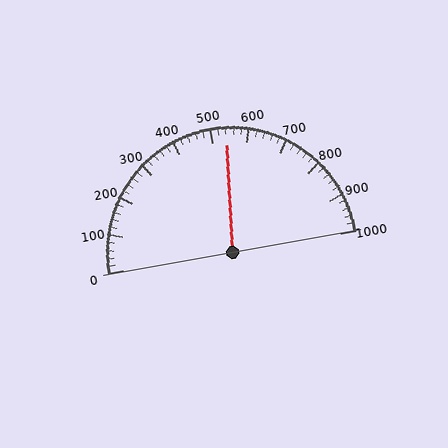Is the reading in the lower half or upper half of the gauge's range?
The reading is in the upper half of the range (0 to 1000).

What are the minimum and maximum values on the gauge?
The gauge ranges from 0 to 1000.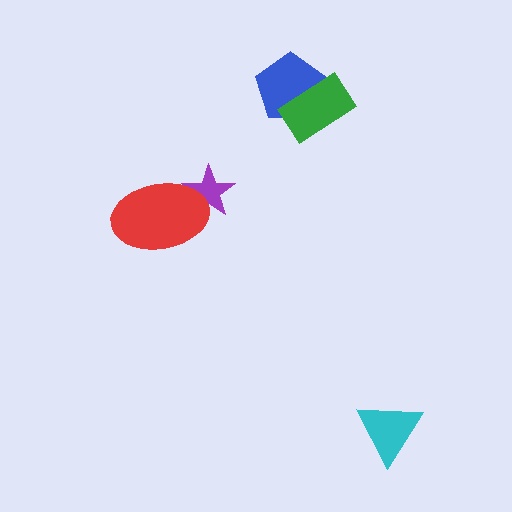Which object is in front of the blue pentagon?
The green rectangle is in front of the blue pentagon.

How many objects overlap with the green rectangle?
1 object overlaps with the green rectangle.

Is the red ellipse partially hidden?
No, no other shape covers it.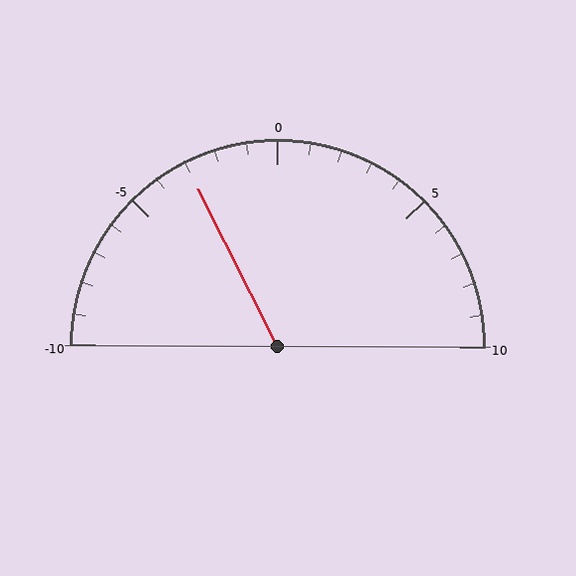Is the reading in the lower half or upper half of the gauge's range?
The reading is in the lower half of the range (-10 to 10).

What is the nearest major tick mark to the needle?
The nearest major tick mark is -5.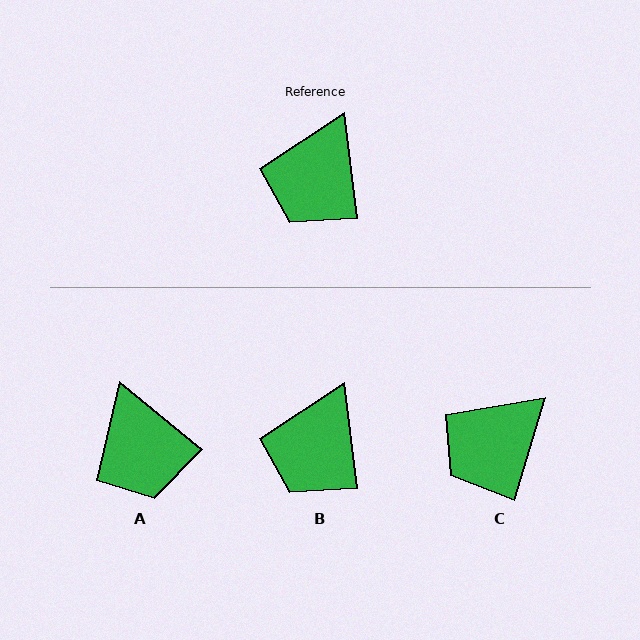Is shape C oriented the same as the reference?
No, it is off by about 24 degrees.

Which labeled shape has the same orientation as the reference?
B.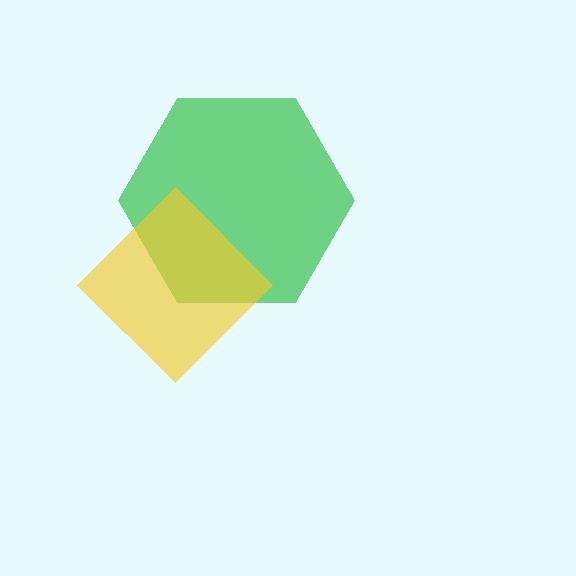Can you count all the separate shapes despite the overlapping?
Yes, there are 2 separate shapes.